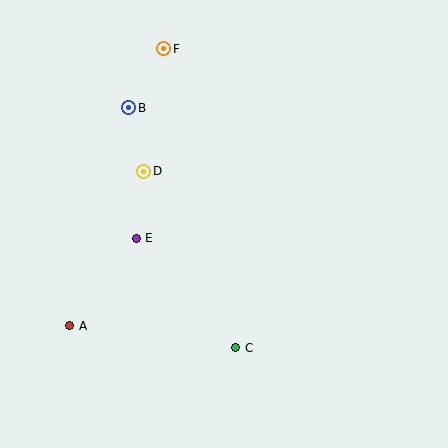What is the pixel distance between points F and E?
The distance between F and E is 192 pixels.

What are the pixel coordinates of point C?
Point C is at (236, 348).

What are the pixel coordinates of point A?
Point A is at (70, 326).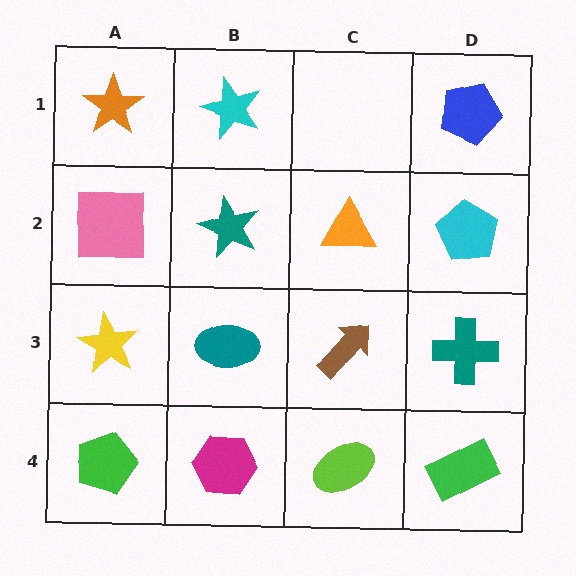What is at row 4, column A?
A green pentagon.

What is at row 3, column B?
A teal ellipse.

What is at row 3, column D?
A teal cross.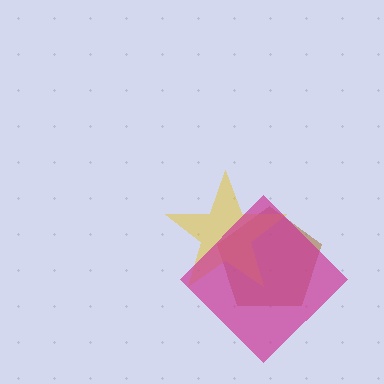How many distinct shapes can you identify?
There are 3 distinct shapes: a brown pentagon, a yellow star, a magenta diamond.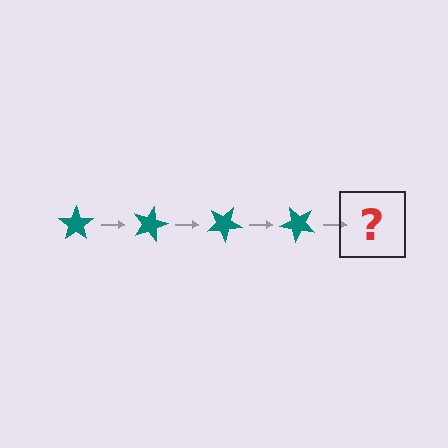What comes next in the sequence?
The next element should be a teal star rotated 60 degrees.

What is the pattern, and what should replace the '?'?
The pattern is that the star rotates 15 degrees each step. The '?' should be a teal star rotated 60 degrees.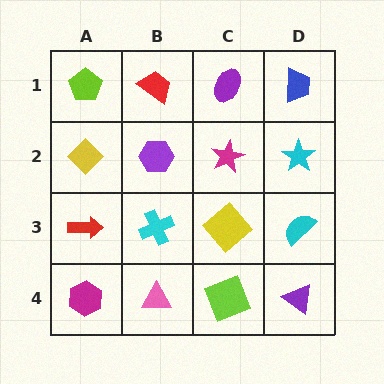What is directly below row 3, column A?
A magenta hexagon.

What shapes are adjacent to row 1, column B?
A purple hexagon (row 2, column B), a lime pentagon (row 1, column A), a purple ellipse (row 1, column C).